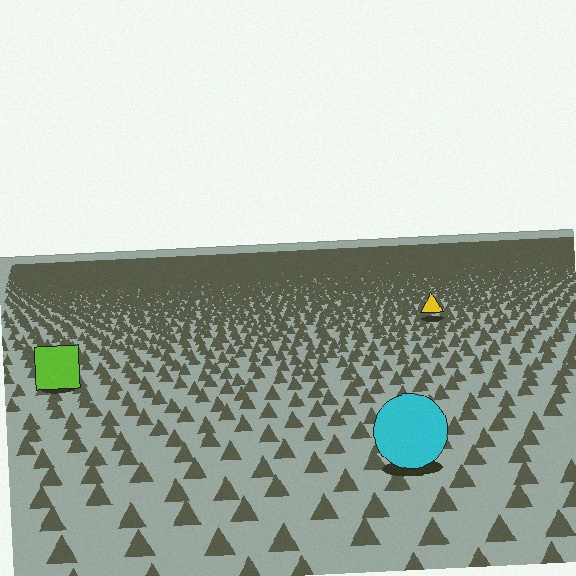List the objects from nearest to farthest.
From nearest to farthest: the cyan circle, the lime square, the yellow triangle.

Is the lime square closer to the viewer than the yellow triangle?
Yes. The lime square is closer — you can tell from the texture gradient: the ground texture is coarser near it.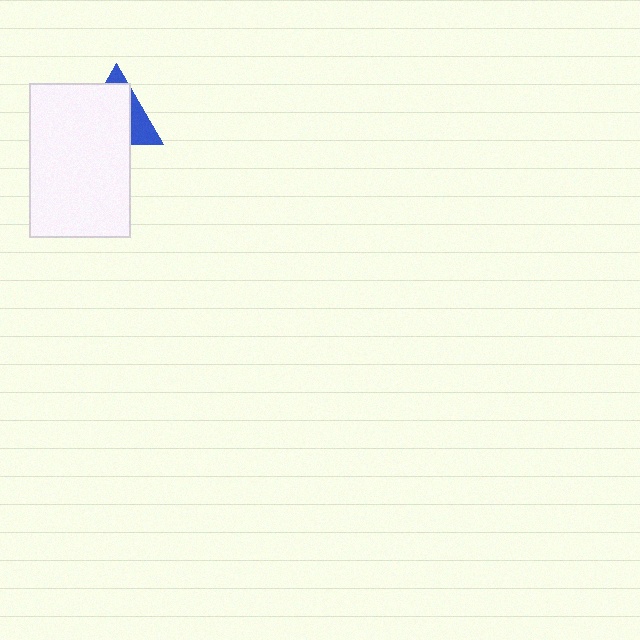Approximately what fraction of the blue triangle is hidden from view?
Roughly 70% of the blue triangle is hidden behind the white rectangle.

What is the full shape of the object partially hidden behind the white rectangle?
The partially hidden object is a blue triangle.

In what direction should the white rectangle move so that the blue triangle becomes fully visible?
The white rectangle should move toward the lower-left. That is the shortest direction to clear the overlap and leave the blue triangle fully visible.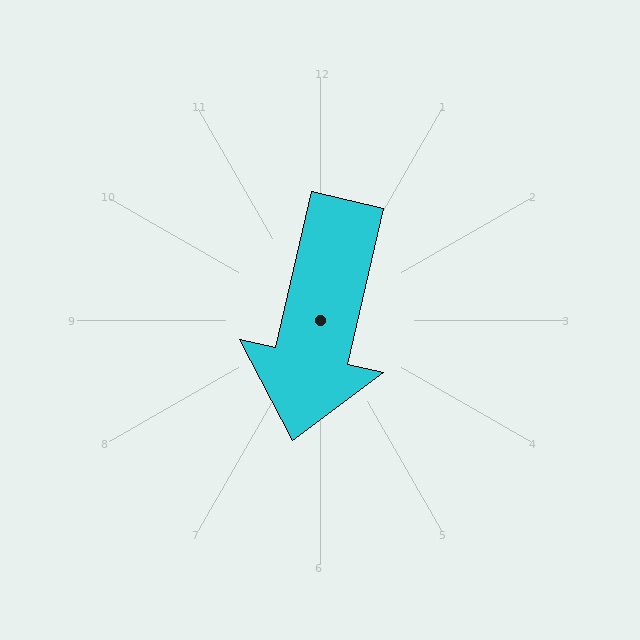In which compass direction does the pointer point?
South.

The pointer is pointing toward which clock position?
Roughly 6 o'clock.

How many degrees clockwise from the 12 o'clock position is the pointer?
Approximately 193 degrees.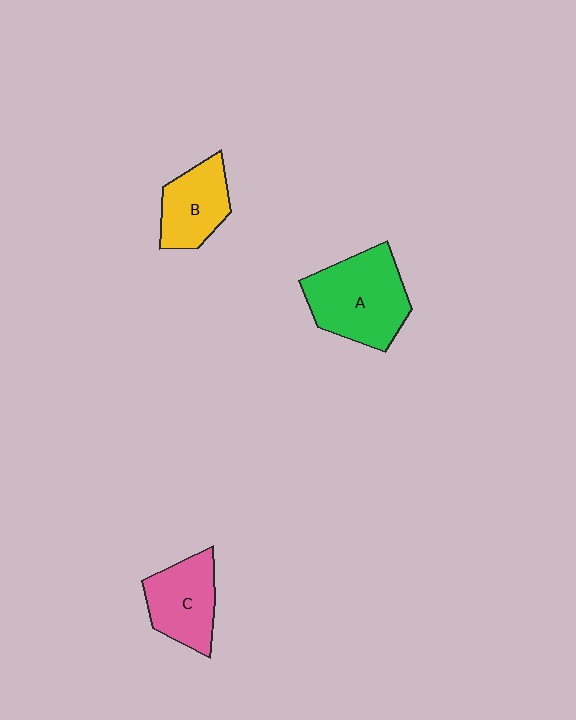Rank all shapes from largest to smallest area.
From largest to smallest: A (green), C (pink), B (yellow).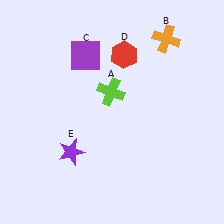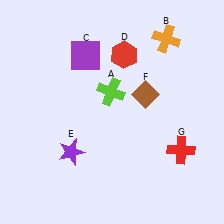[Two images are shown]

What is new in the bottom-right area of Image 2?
A red cross (G) was added in the bottom-right area of Image 2.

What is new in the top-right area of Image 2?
A brown diamond (F) was added in the top-right area of Image 2.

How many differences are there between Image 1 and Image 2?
There are 2 differences between the two images.